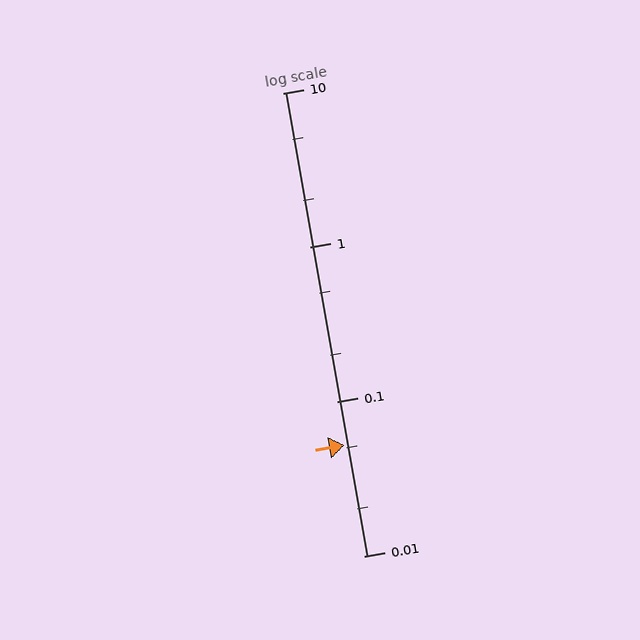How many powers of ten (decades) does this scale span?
The scale spans 3 decades, from 0.01 to 10.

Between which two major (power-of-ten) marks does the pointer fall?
The pointer is between 0.01 and 0.1.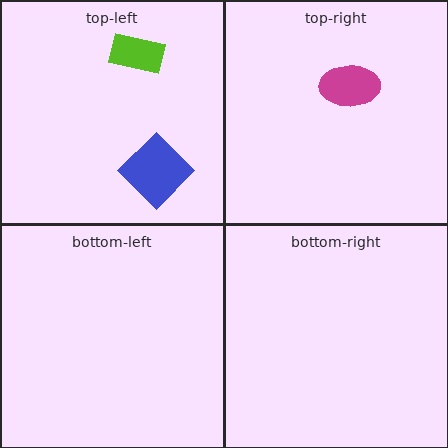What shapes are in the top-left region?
The lime rectangle, the blue diamond.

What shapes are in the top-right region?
The magenta ellipse.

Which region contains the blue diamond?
The top-left region.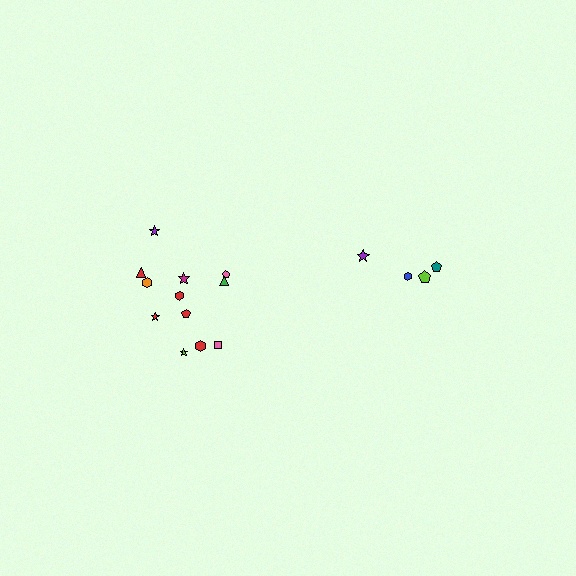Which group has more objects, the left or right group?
The left group.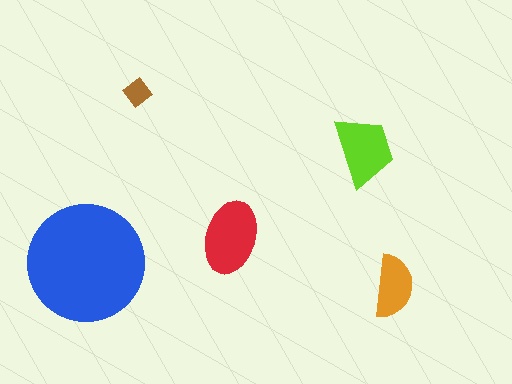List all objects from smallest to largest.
The brown diamond, the orange semicircle, the lime trapezoid, the red ellipse, the blue circle.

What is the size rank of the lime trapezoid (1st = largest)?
3rd.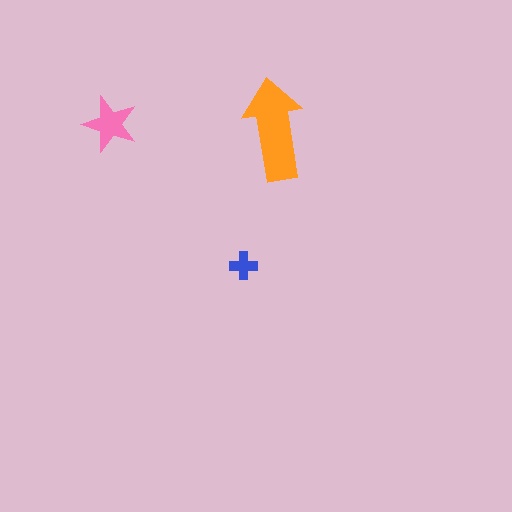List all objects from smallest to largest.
The blue cross, the pink star, the orange arrow.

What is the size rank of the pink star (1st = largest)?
2nd.